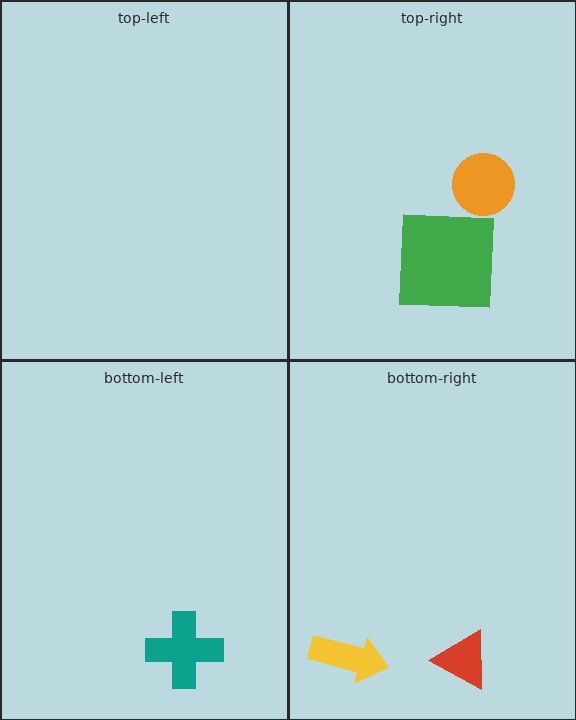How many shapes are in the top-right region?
2.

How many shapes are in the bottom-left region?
1.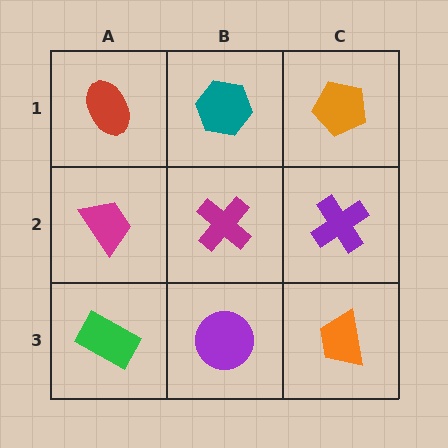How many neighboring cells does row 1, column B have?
3.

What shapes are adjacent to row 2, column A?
A red ellipse (row 1, column A), a green rectangle (row 3, column A), a magenta cross (row 2, column B).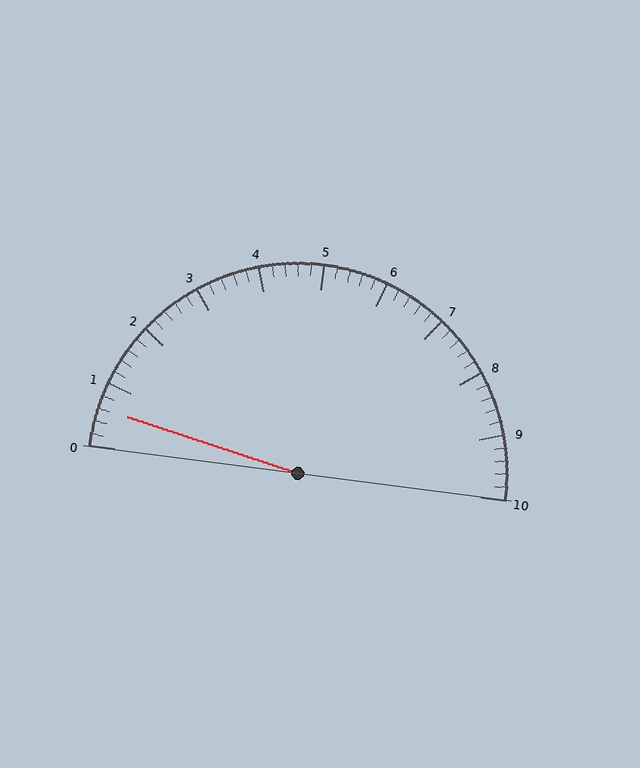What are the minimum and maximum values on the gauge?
The gauge ranges from 0 to 10.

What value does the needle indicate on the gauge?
The needle indicates approximately 0.6.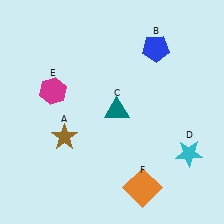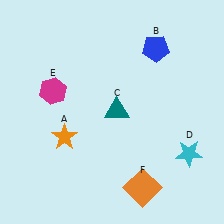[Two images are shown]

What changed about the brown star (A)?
In Image 1, A is brown. In Image 2, it changed to orange.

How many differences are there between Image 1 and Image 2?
There is 1 difference between the two images.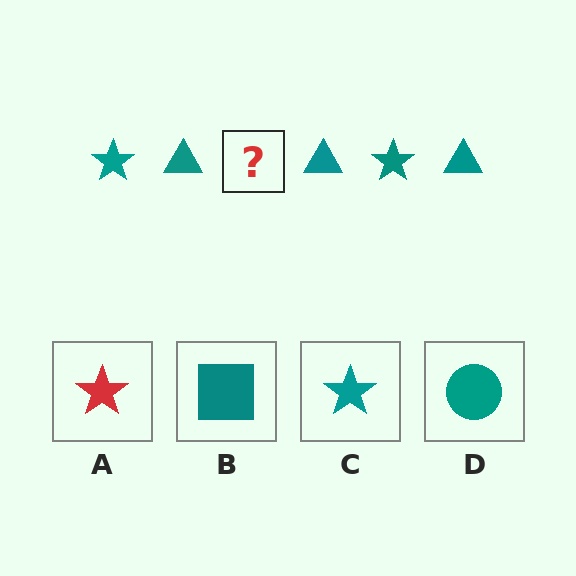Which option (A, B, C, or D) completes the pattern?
C.